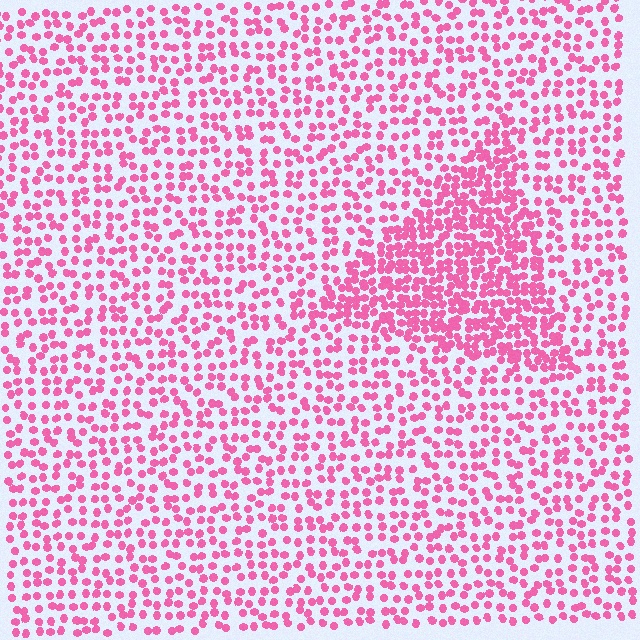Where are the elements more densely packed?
The elements are more densely packed inside the triangle boundary.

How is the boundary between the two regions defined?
The boundary is defined by a change in element density (approximately 2.0x ratio). All elements are the same color, size, and shape.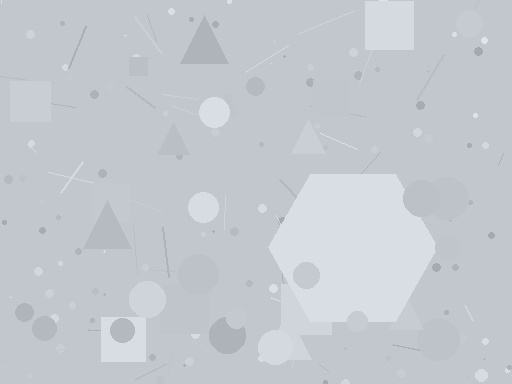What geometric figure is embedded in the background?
A hexagon is embedded in the background.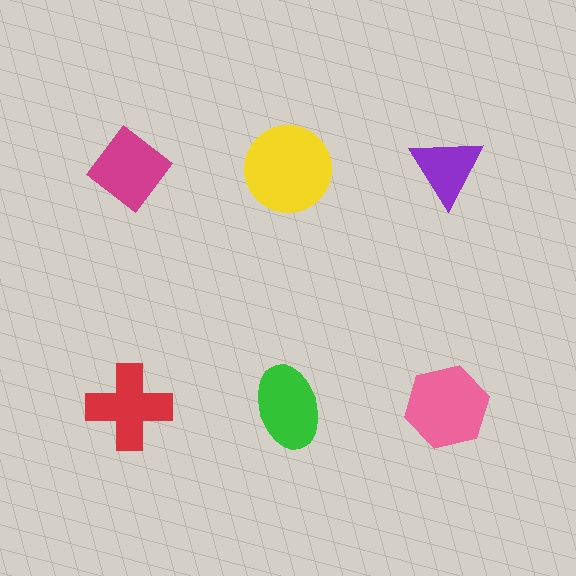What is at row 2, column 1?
A red cross.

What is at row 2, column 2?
A green ellipse.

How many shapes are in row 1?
3 shapes.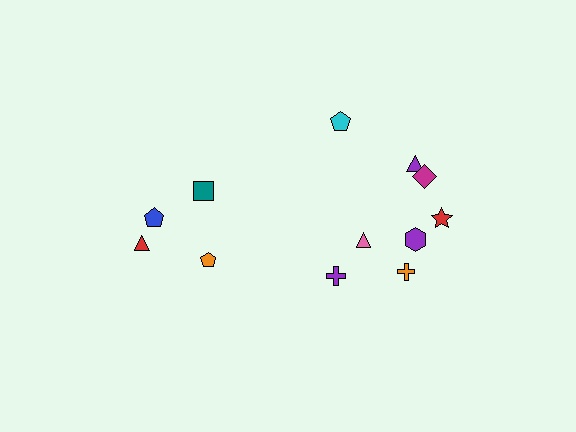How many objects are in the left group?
There are 4 objects.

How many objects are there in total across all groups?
There are 12 objects.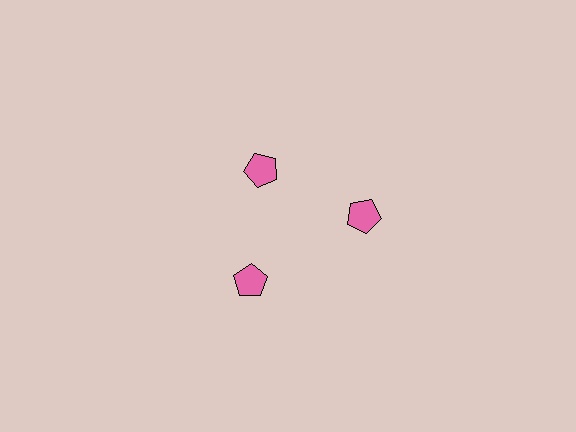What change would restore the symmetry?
The symmetry would be restored by moving it outward, back onto the ring so that all 3 pentagons sit at equal angles and equal distance from the center.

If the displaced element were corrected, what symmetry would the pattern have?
It would have 3-fold rotational symmetry — the pattern would map onto itself every 120 degrees.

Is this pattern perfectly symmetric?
No. The 3 pink pentagons are arranged in a ring, but one element near the 11 o'clock position is pulled inward toward the center, breaking the 3-fold rotational symmetry.